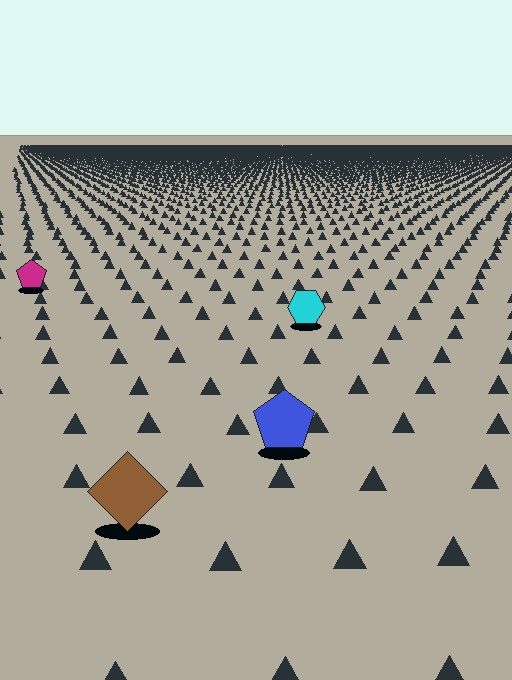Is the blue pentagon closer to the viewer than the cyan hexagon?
Yes. The blue pentagon is closer — you can tell from the texture gradient: the ground texture is coarser near it.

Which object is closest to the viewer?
The brown diamond is closest. The texture marks near it are larger and more spread out.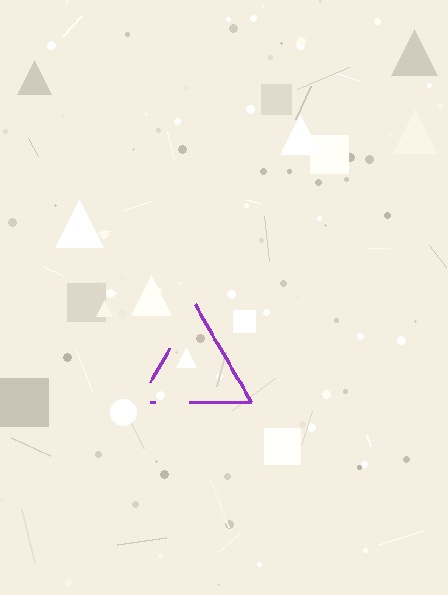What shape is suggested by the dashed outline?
The dashed outline suggests a triangle.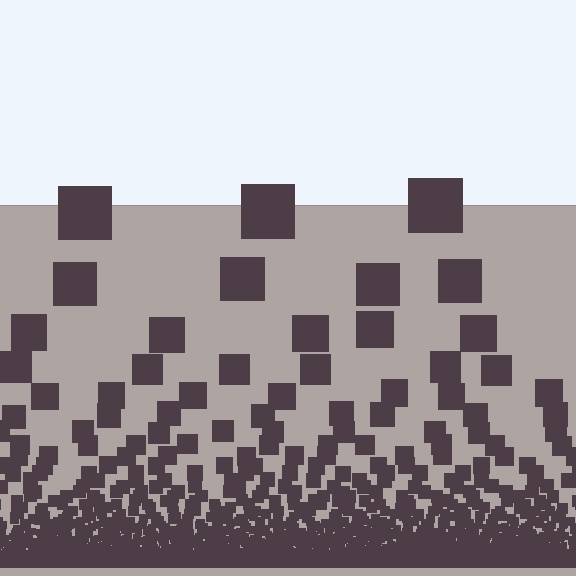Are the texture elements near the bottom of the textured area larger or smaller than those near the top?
Smaller. The gradient is inverted — elements near the bottom are smaller and denser.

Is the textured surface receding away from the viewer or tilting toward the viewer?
The surface appears to tilt toward the viewer. Texture elements get larger and sparser toward the top.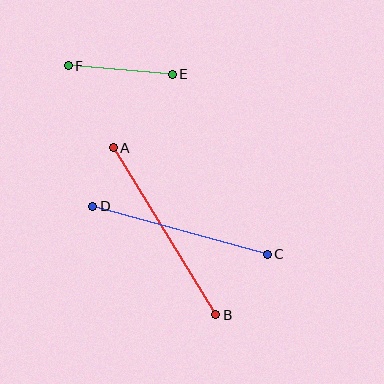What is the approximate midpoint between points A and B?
The midpoint is at approximately (164, 231) pixels.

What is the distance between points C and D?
The distance is approximately 181 pixels.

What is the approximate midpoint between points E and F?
The midpoint is at approximately (120, 70) pixels.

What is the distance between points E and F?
The distance is approximately 105 pixels.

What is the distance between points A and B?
The distance is approximately 196 pixels.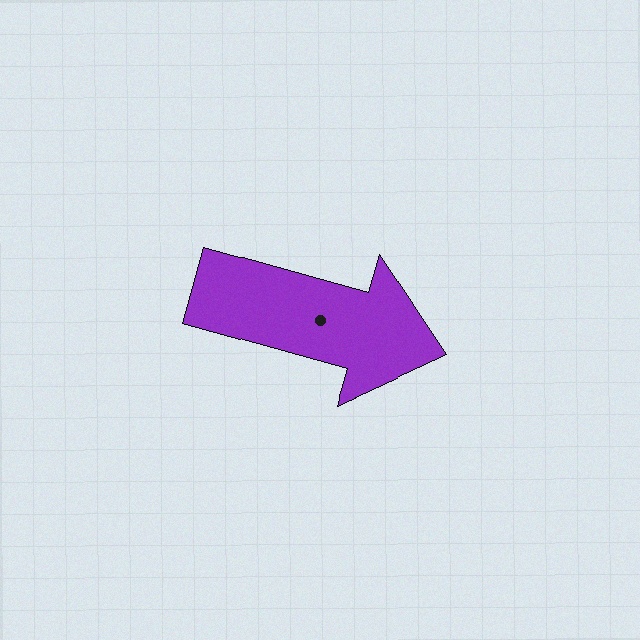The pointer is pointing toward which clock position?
Roughly 4 o'clock.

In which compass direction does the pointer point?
East.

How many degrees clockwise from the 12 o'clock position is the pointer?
Approximately 106 degrees.